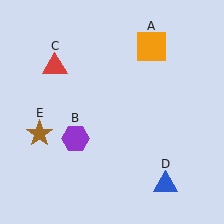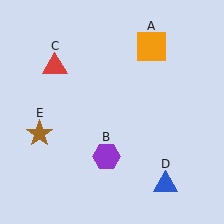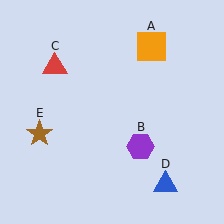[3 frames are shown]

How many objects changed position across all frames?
1 object changed position: purple hexagon (object B).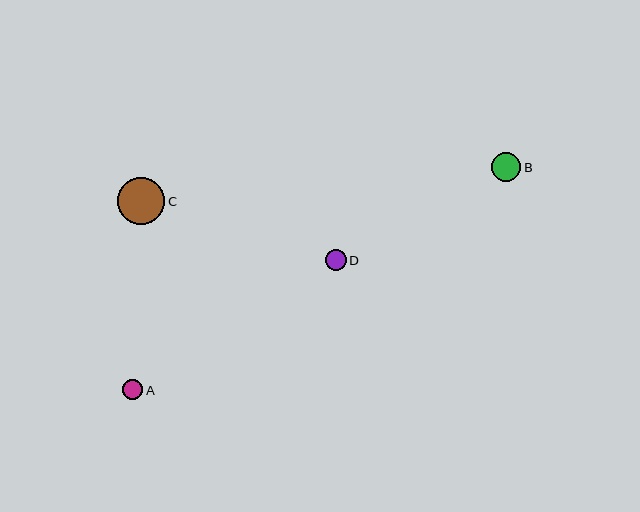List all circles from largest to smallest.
From largest to smallest: C, B, D, A.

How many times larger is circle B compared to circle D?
Circle B is approximately 1.4 times the size of circle D.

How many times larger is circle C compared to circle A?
Circle C is approximately 2.3 times the size of circle A.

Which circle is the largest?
Circle C is the largest with a size of approximately 47 pixels.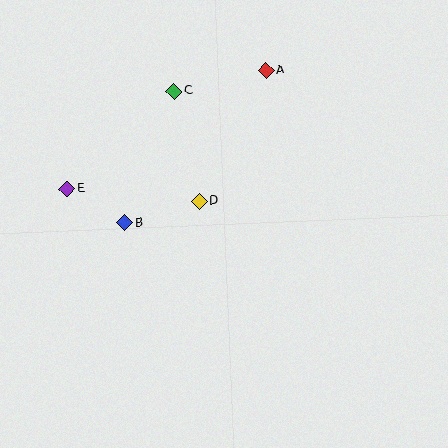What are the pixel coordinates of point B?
Point B is at (124, 223).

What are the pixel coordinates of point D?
Point D is at (199, 201).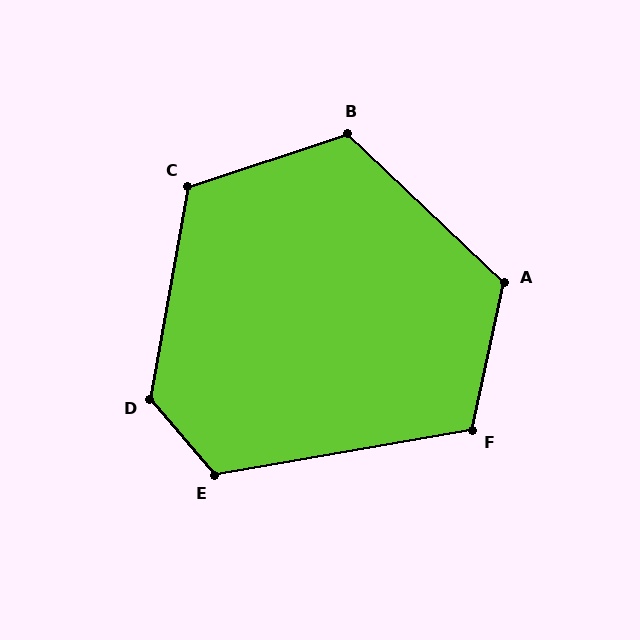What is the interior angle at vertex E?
Approximately 120 degrees (obtuse).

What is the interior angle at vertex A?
Approximately 121 degrees (obtuse).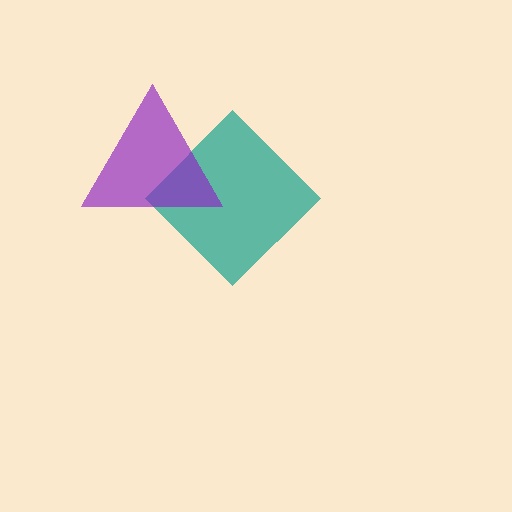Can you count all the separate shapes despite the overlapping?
Yes, there are 2 separate shapes.